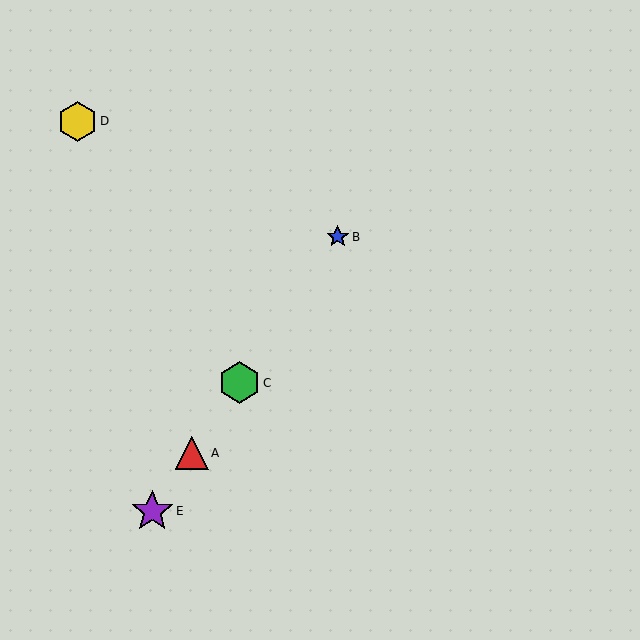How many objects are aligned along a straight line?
4 objects (A, B, C, E) are aligned along a straight line.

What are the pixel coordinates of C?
Object C is at (239, 383).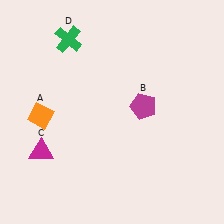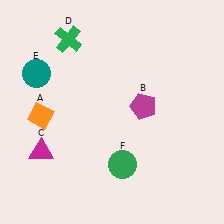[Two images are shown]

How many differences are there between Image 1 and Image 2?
There are 2 differences between the two images.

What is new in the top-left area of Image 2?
A teal circle (E) was added in the top-left area of Image 2.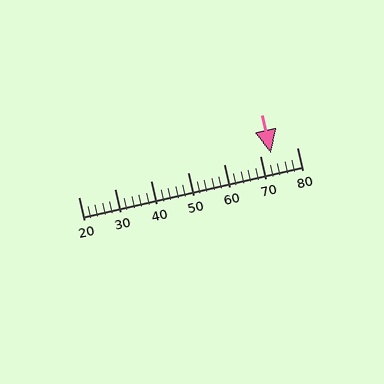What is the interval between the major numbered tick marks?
The major tick marks are spaced 10 units apart.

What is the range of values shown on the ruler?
The ruler shows values from 20 to 80.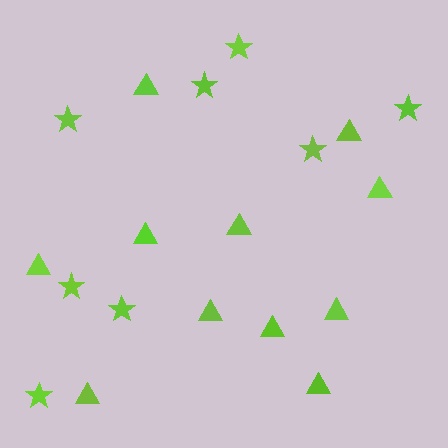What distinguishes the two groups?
There are 2 groups: one group of triangles (11) and one group of stars (8).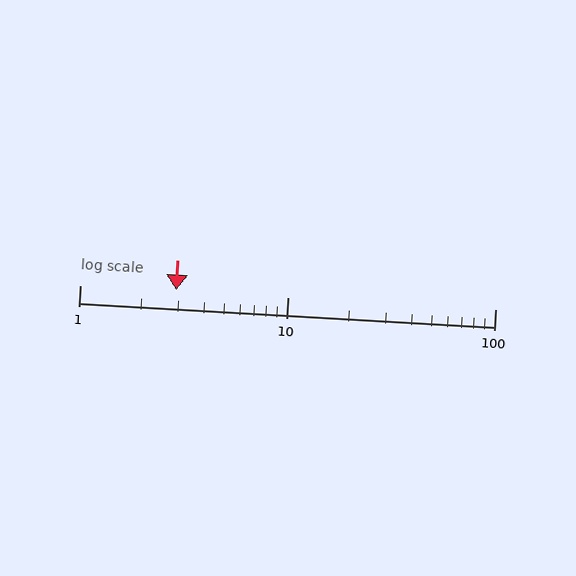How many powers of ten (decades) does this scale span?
The scale spans 2 decades, from 1 to 100.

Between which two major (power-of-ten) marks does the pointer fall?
The pointer is between 1 and 10.